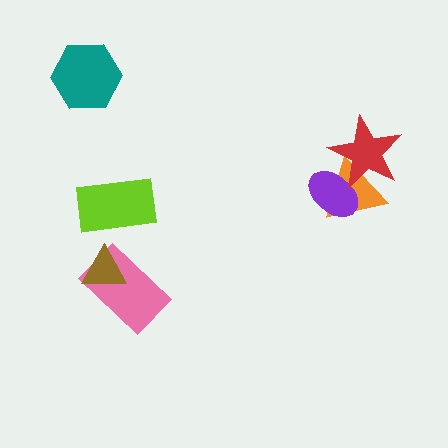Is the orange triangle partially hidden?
Yes, it is partially covered by another shape.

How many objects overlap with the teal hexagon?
0 objects overlap with the teal hexagon.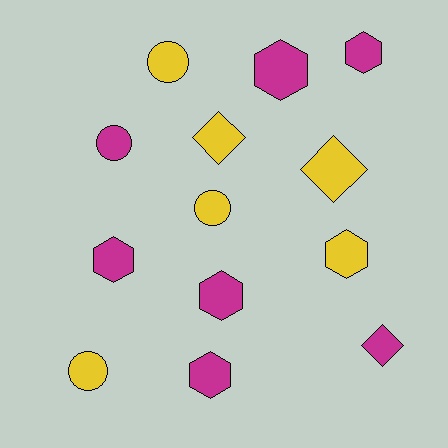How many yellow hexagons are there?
There is 1 yellow hexagon.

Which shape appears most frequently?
Hexagon, with 6 objects.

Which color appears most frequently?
Magenta, with 7 objects.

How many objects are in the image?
There are 13 objects.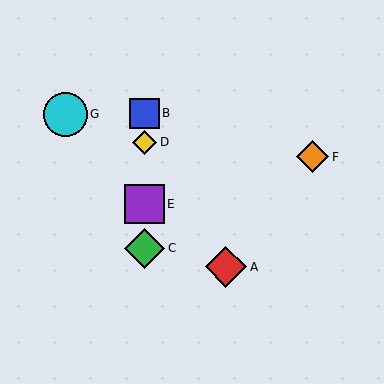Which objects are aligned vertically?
Objects B, C, D, E are aligned vertically.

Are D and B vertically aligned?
Yes, both are at x≈145.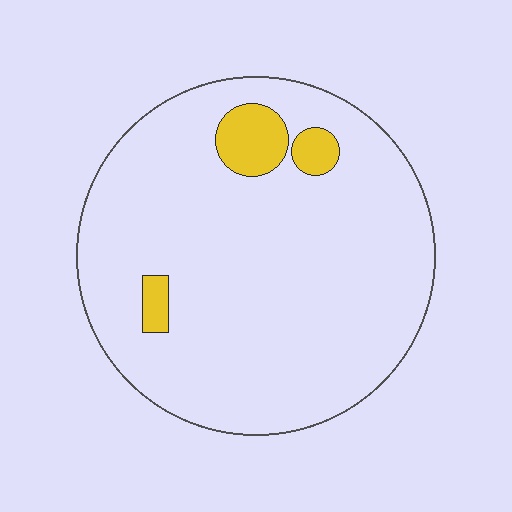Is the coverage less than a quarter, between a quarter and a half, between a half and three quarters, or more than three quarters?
Less than a quarter.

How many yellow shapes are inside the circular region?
3.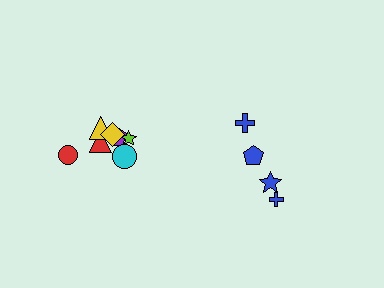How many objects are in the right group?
There are 4 objects.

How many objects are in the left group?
There are 7 objects.